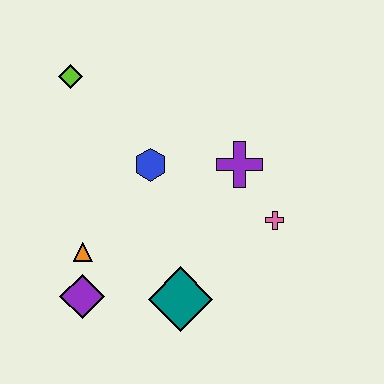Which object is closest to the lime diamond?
The blue hexagon is closest to the lime diamond.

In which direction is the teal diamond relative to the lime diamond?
The teal diamond is below the lime diamond.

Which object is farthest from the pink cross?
The lime diamond is farthest from the pink cross.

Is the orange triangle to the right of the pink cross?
No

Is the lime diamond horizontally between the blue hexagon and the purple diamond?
No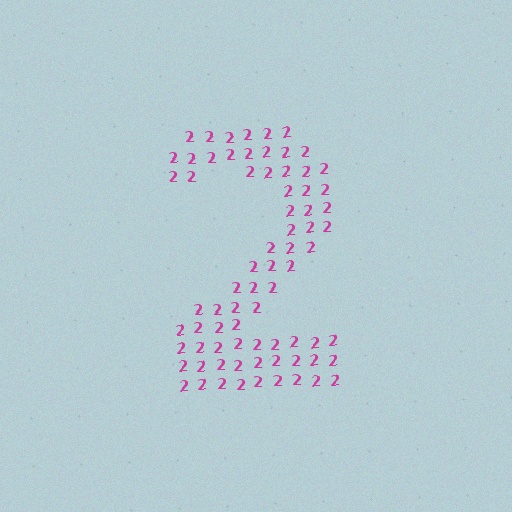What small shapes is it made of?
It is made of small digit 2's.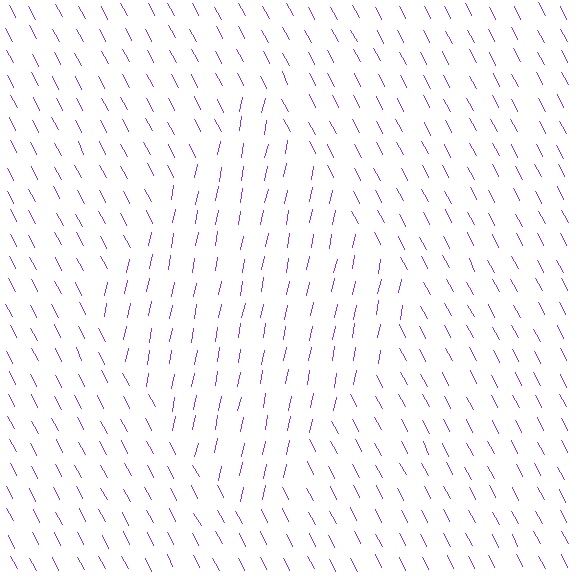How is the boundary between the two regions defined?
The boundary is defined purely by a change in line orientation (approximately 39 degrees difference). All lines are the same color and thickness.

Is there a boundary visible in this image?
Yes, there is a texture boundary formed by a change in line orientation.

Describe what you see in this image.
The image is filled with small purple line segments. A diamond region in the image has lines oriented differently from the surrounding lines, creating a visible texture boundary.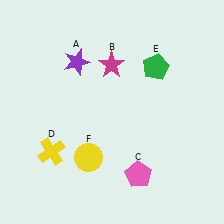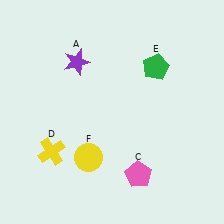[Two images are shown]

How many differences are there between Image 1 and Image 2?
There is 1 difference between the two images.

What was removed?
The magenta star (B) was removed in Image 2.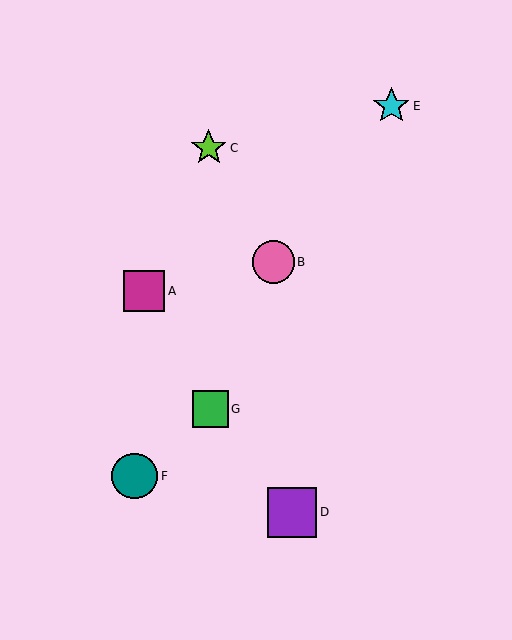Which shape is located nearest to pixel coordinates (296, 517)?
The purple square (labeled D) at (292, 512) is nearest to that location.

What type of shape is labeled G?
Shape G is a green square.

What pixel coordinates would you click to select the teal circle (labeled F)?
Click at (135, 476) to select the teal circle F.